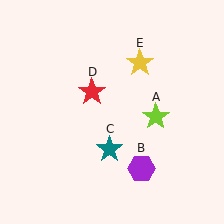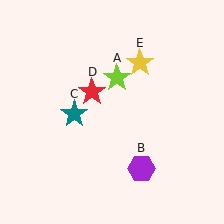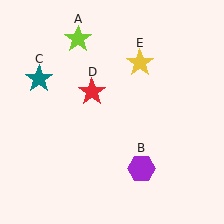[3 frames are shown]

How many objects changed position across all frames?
2 objects changed position: lime star (object A), teal star (object C).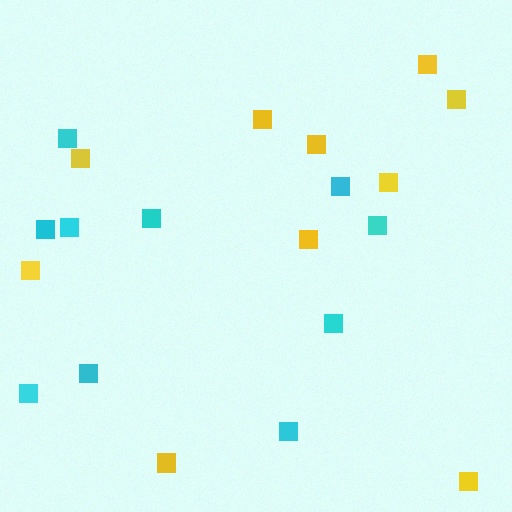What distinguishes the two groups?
There are 2 groups: one group of cyan squares (10) and one group of yellow squares (10).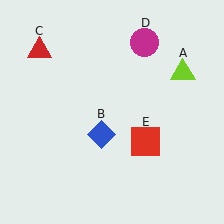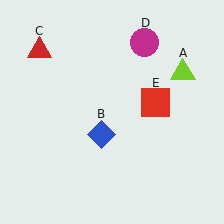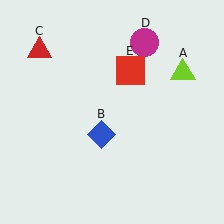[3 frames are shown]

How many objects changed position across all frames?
1 object changed position: red square (object E).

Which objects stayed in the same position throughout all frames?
Lime triangle (object A) and blue diamond (object B) and red triangle (object C) and magenta circle (object D) remained stationary.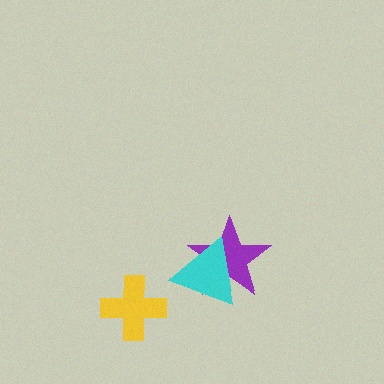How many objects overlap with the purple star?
1 object overlaps with the purple star.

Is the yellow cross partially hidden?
No, no other shape covers it.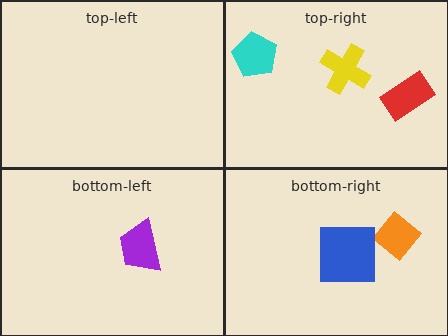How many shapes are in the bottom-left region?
1.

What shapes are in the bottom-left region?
The purple trapezoid.